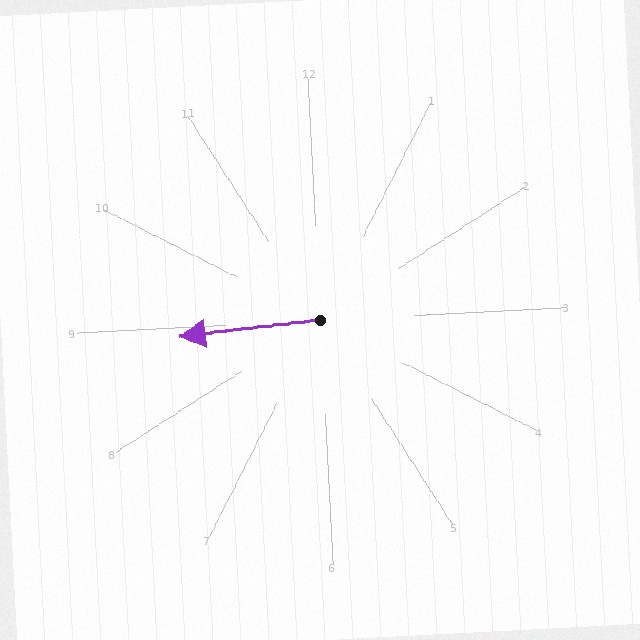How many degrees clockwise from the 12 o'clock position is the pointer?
Approximately 266 degrees.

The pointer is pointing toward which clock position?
Roughly 9 o'clock.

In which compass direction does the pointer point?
West.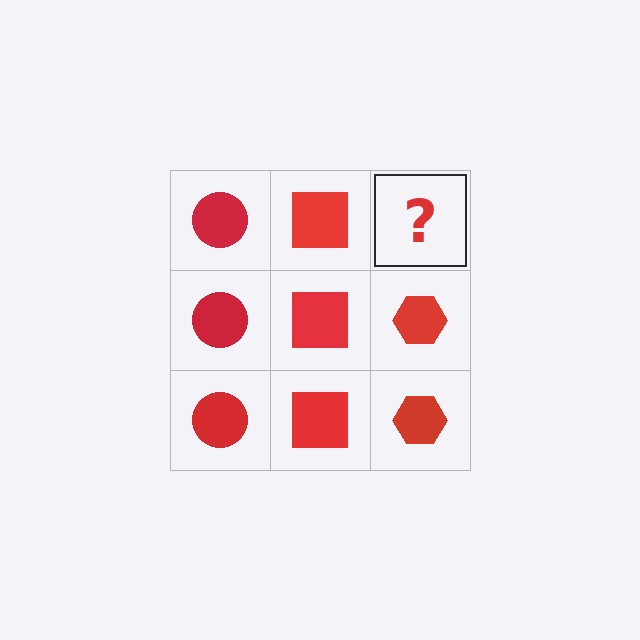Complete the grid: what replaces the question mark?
The question mark should be replaced with a red hexagon.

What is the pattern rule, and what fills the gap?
The rule is that each column has a consistent shape. The gap should be filled with a red hexagon.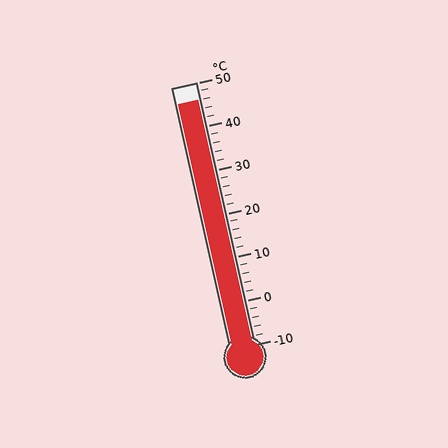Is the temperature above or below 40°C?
The temperature is above 40°C.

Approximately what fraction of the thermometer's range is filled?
The thermometer is filled to approximately 95% of its range.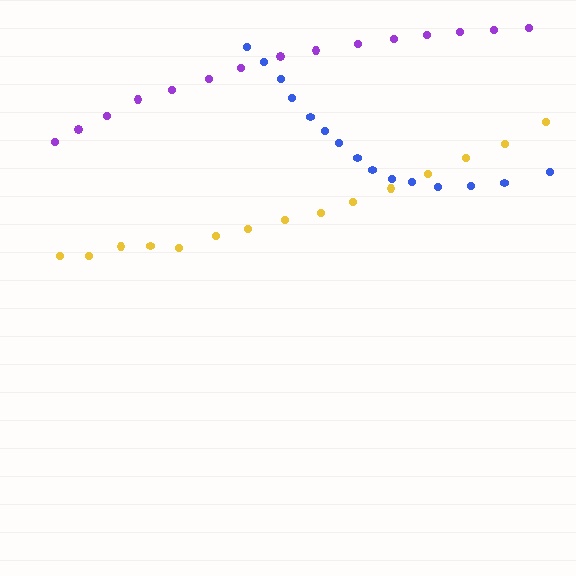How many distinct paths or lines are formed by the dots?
There are 3 distinct paths.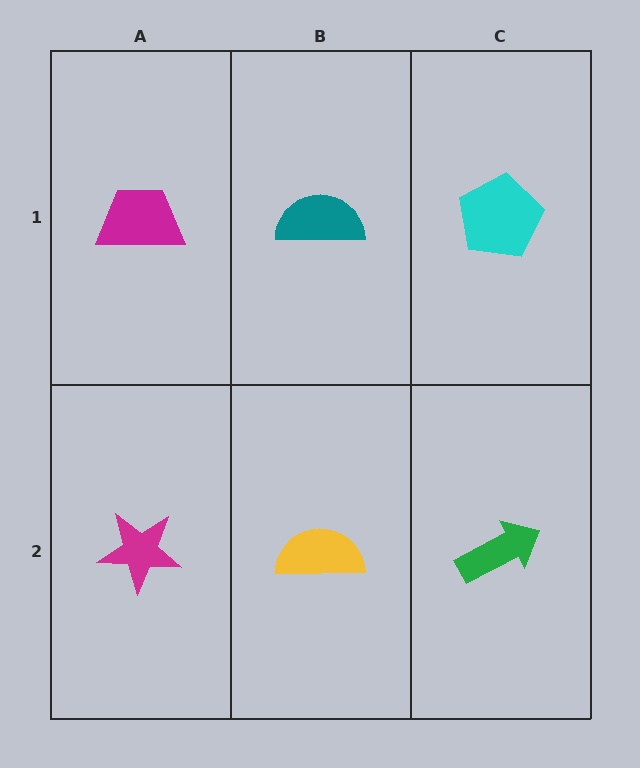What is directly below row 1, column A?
A magenta star.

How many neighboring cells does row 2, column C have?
2.